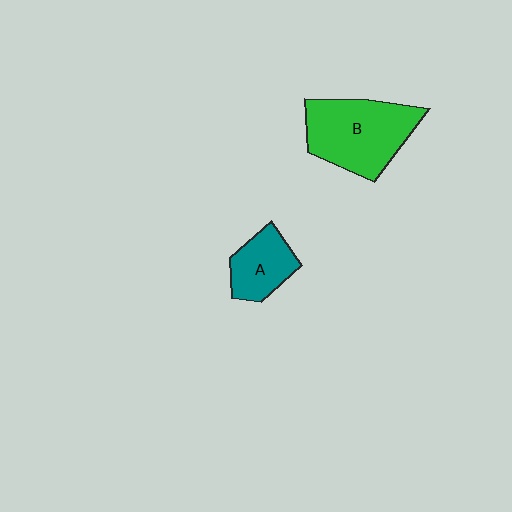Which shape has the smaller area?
Shape A (teal).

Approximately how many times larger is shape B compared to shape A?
Approximately 1.9 times.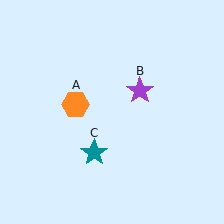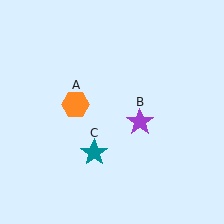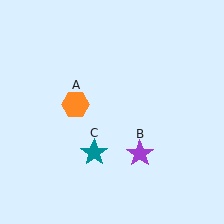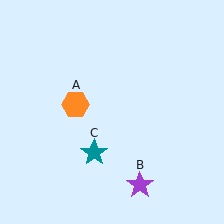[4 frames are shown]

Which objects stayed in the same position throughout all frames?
Orange hexagon (object A) and teal star (object C) remained stationary.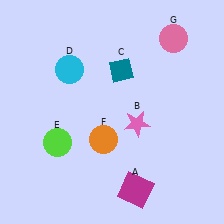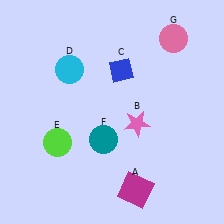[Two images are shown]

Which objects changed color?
C changed from teal to blue. F changed from orange to teal.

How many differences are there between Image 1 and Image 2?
There are 2 differences between the two images.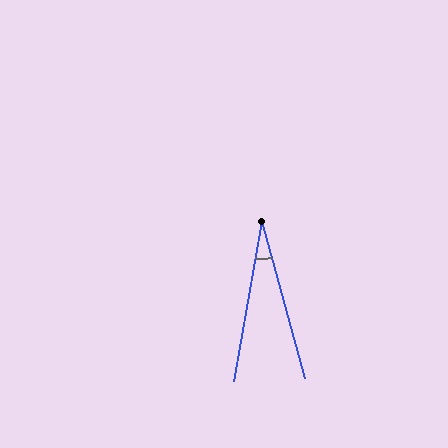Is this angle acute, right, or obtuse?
It is acute.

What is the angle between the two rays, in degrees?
Approximately 25 degrees.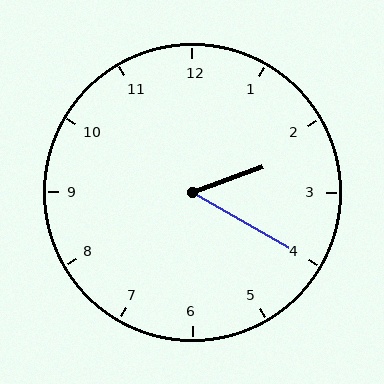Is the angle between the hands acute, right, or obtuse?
It is acute.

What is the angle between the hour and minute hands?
Approximately 50 degrees.